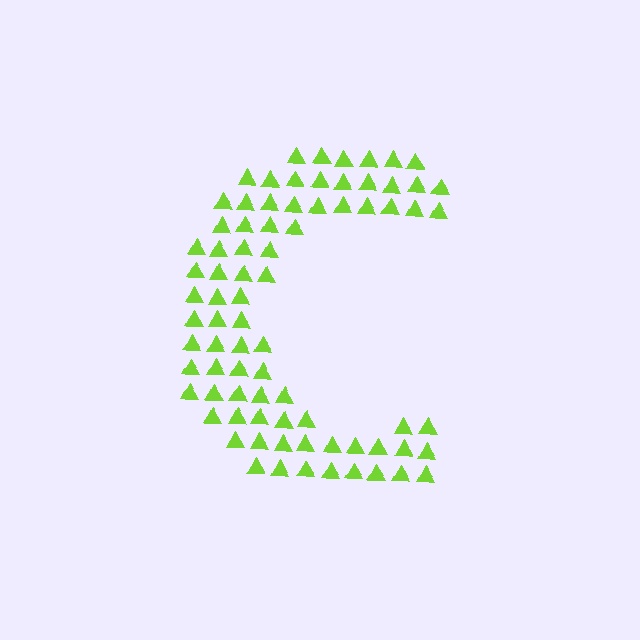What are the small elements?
The small elements are triangles.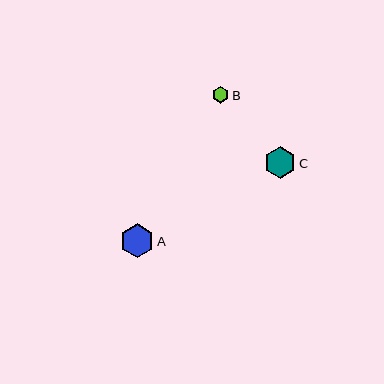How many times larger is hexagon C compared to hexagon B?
Hexagon C is approximately 2.0 times the size of hexagon B.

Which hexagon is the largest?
Hexagon A is the largest with a size of approximately 34 pixels.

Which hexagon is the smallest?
Hexagon B is the smallest with a size of approximately 16 pixels.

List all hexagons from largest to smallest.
From largest to smallest: A, C, B.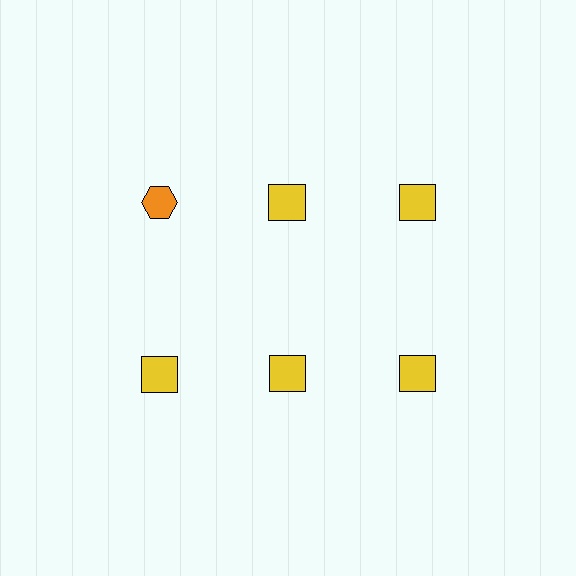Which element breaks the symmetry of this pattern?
The orange hexagon in the top row, leftmost column breaks the symmetry. All other shapes are yellow squares.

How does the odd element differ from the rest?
It differs in both color (orange instead of yellow) and shape (hexagon instead of square).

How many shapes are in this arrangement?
There are 6 shapes arranged in a grid pattern.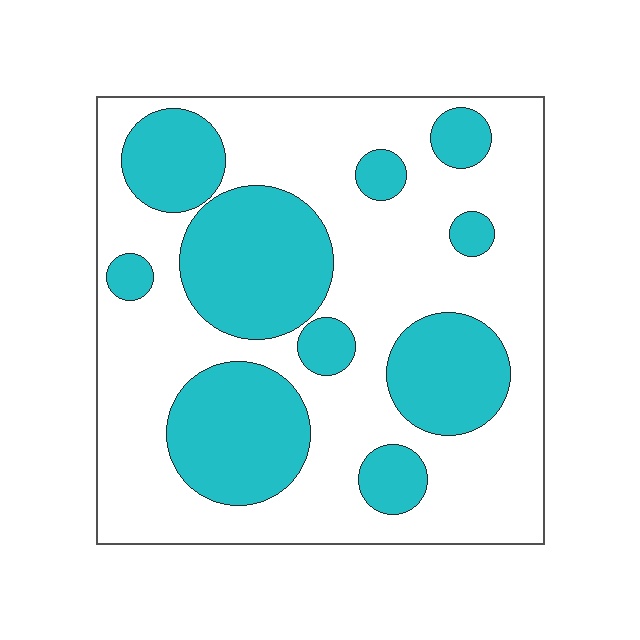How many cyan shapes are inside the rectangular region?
10.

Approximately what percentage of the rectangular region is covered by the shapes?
Approximately 35%.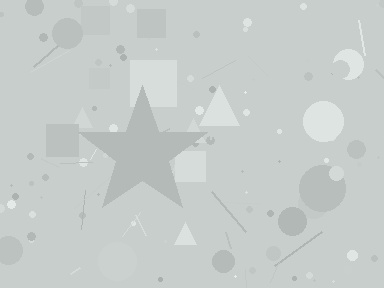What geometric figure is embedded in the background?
A star is embedded in the background.